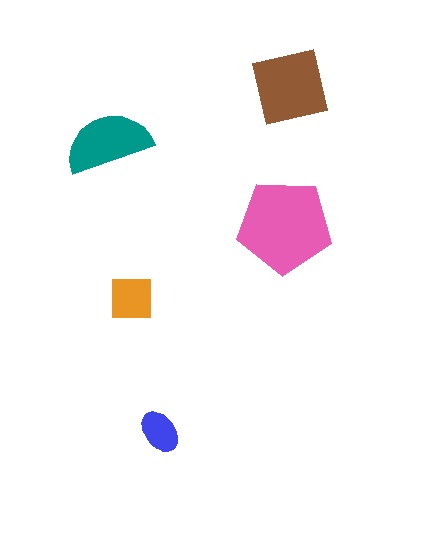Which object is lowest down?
The blue ellipse is bottommost.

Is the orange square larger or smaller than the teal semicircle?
Smaller.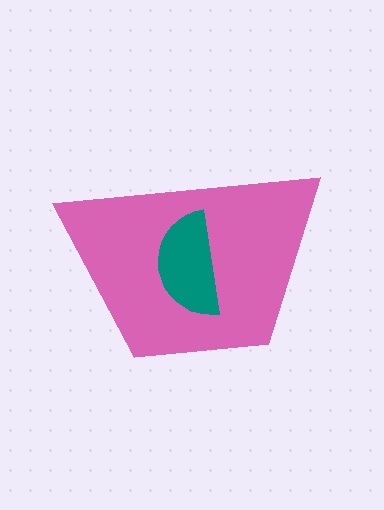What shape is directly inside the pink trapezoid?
The teal semicircle.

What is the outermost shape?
The pink trapezoid.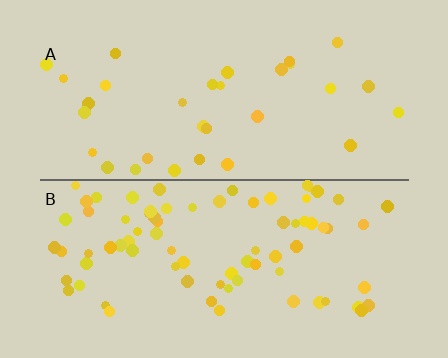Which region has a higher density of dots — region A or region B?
B (the bottom).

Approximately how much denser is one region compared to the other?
Approximately 2.5× — region B over region A.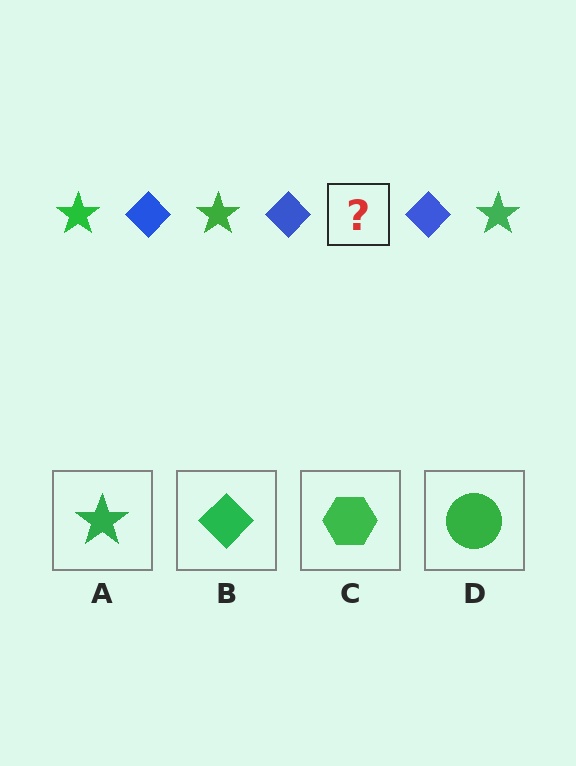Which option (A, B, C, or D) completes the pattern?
A.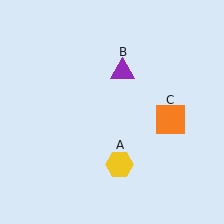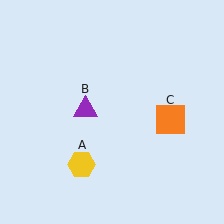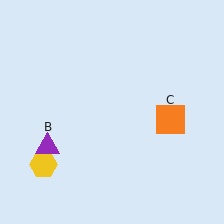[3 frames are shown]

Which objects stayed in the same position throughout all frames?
Orange square (object C) remained stationary.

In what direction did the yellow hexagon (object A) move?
The yellow hexagon (object A) moved left.